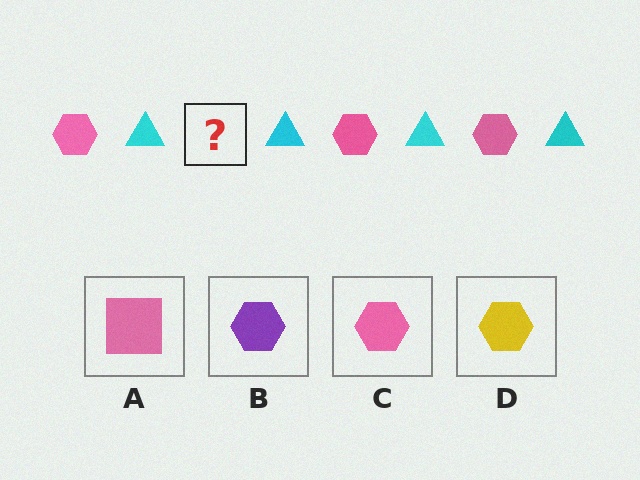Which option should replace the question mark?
Option C.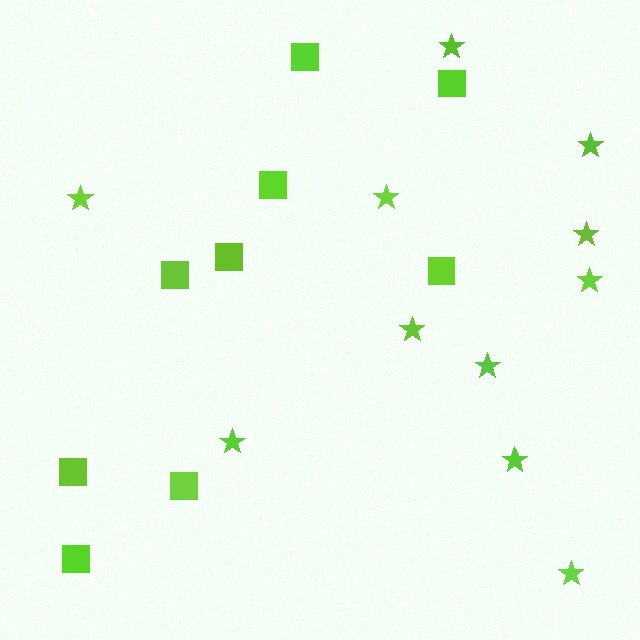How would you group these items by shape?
There are 2 groups: one group of squares (9) and one group of stars (11).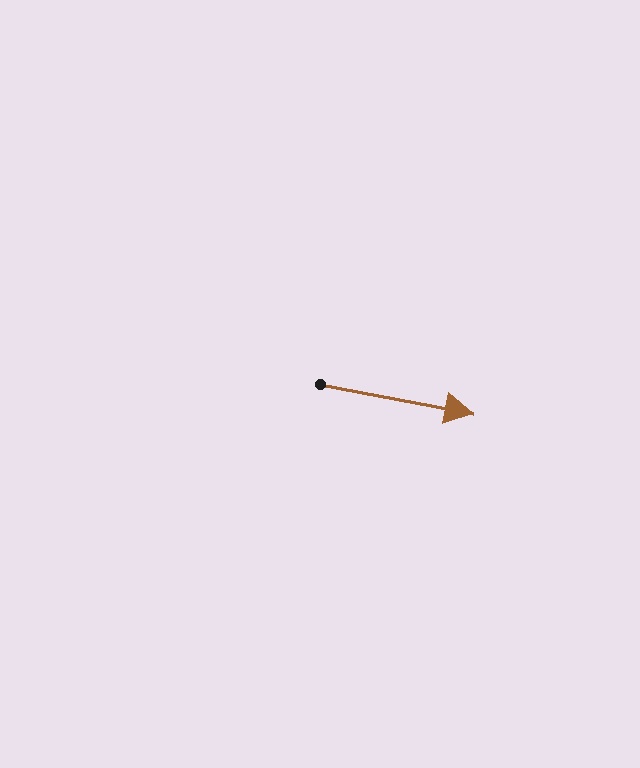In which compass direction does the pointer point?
East.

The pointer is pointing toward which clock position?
Roughly 3 o'clock.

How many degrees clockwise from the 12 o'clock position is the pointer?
Approximately 101 degrees.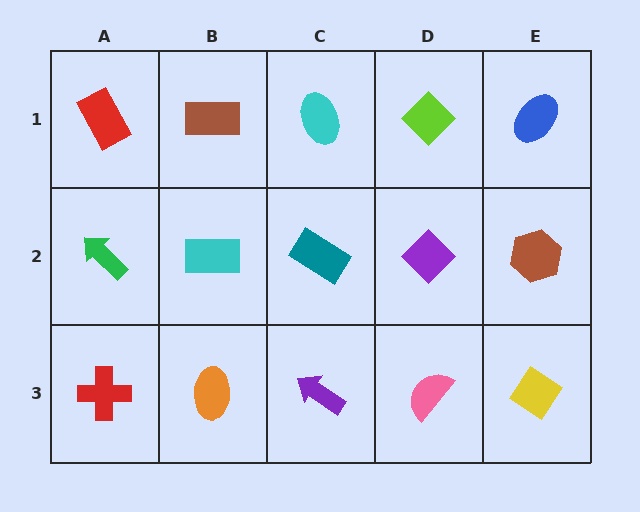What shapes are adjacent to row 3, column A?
A green arrow (row 2, column A), an orange ellipse (row 3, column B).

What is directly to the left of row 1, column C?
A brown rectangle.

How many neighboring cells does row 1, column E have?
2.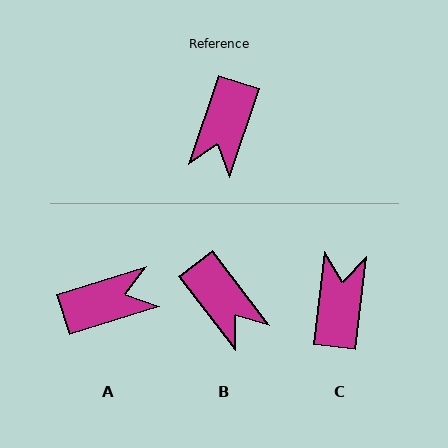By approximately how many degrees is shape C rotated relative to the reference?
Approximately 168 degrees clockwise.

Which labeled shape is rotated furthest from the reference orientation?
C, about 168 degrees away.